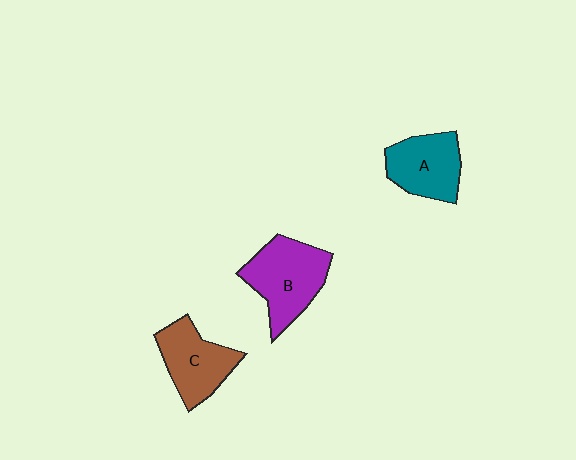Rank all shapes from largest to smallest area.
From largest to smallest: B (purple), C (brown), A (teal).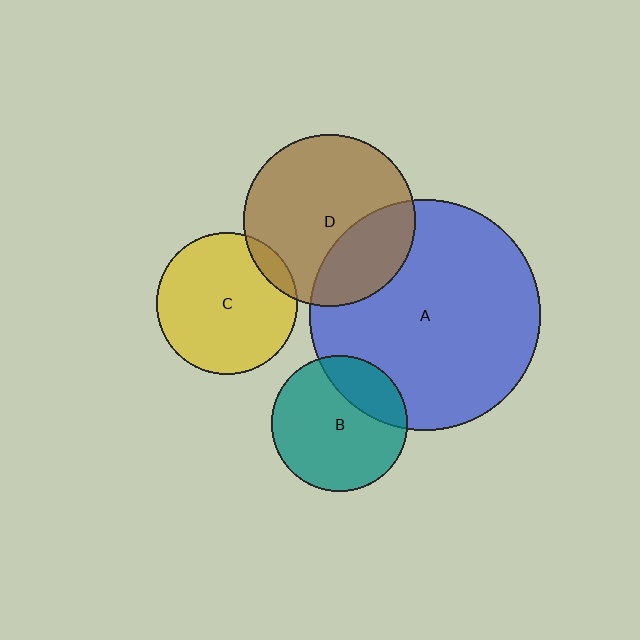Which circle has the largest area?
Circle A (blue).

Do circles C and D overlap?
Yes.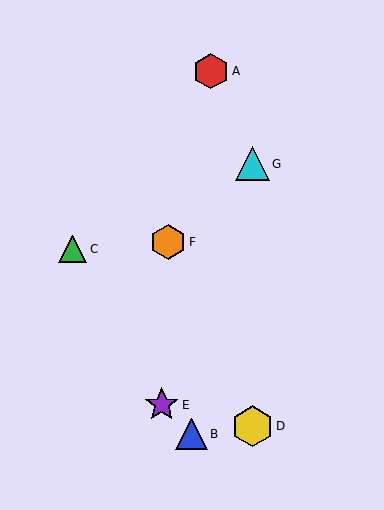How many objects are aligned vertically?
2 objects (D, G) are aligned vertically.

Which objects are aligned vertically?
Objects D, G are aligned vertically.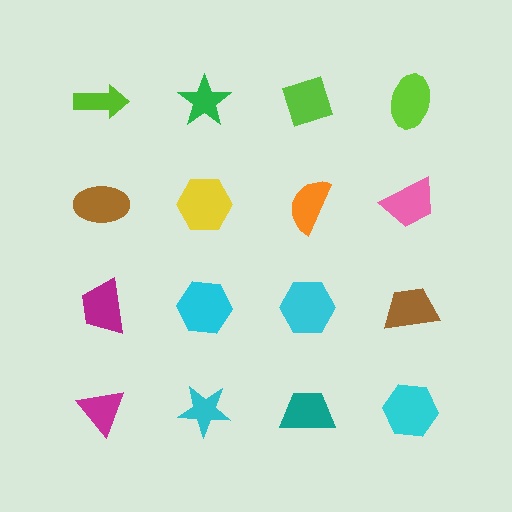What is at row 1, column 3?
A lime diamond.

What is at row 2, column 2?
A yellow hexagon.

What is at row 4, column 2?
A cyan star.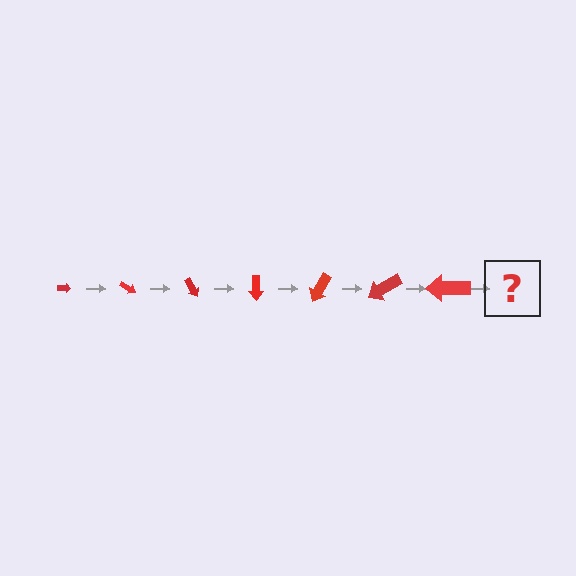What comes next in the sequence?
The next element should be an arrow, larger than the previous one and rotated 210 degrees from the start.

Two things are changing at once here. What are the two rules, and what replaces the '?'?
The two rules are that the arrow grows larger each step and it rotates 30 degrees each step. The '?' should be an arrow, larger than the previous one and rotated 210 degrees from the start.